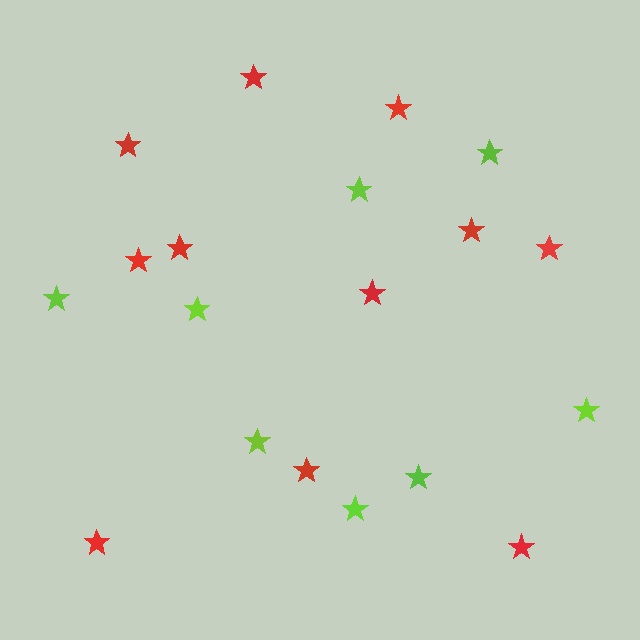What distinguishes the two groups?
There are 2 groups: one group of red stars (11) and one group of lime stars (8).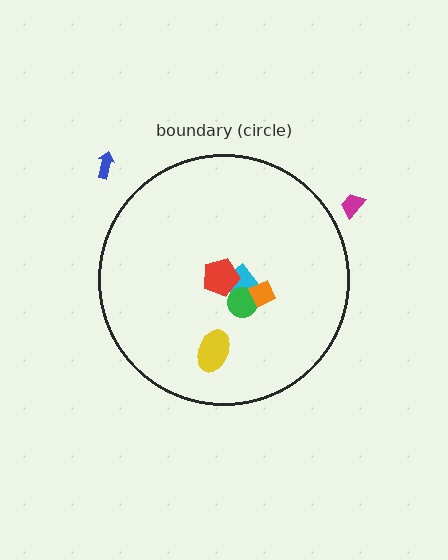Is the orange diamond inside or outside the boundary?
Inside.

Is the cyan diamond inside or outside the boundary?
Inside.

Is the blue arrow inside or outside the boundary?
Outside.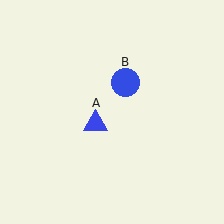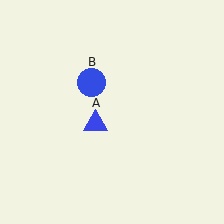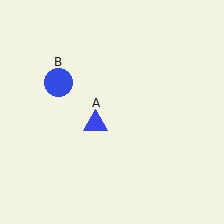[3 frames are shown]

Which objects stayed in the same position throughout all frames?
Blue triangle (object A) remained stationary.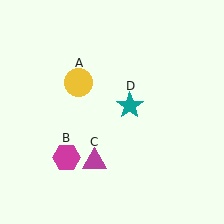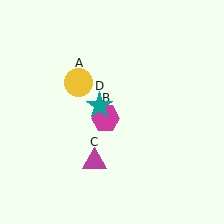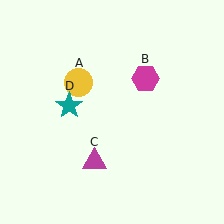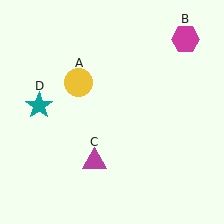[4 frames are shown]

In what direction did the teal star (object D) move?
The teal star (object D) moved left.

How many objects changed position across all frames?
2 objects changed position: magenta hexagon (object B), teal star (object D).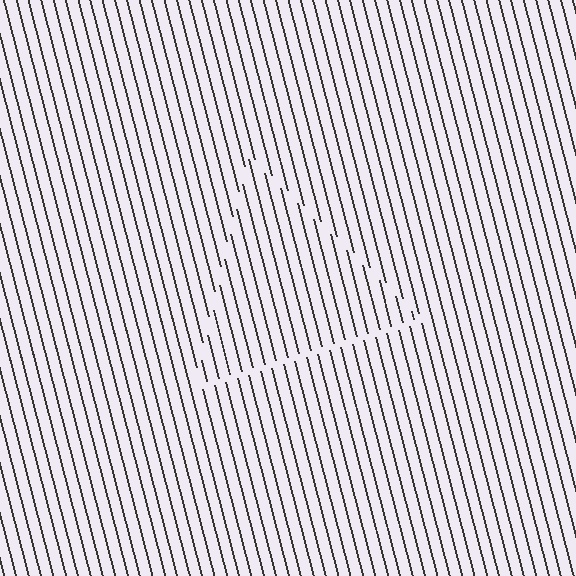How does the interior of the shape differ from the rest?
The interior of the shape contains the same grating, shifted by half a period — the contour is defined by the phase discontinuity where line-ends from the inner and outer gratings abut.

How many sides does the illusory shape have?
3 sides — the line-ends trace a triangle.